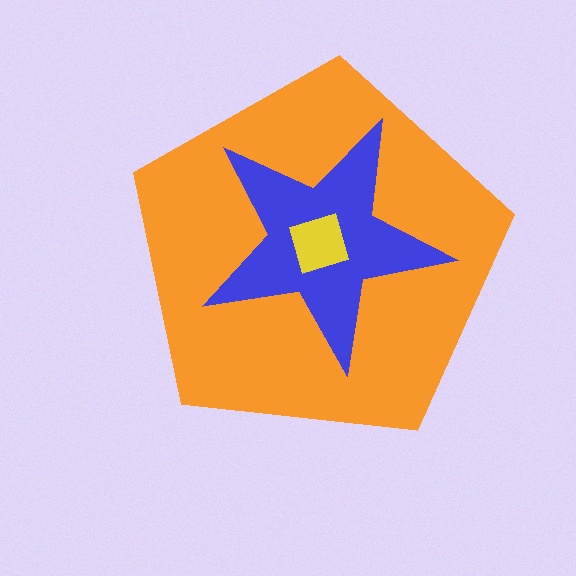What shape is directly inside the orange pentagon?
The blue star.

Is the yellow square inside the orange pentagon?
Yes.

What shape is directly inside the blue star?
The yellow square.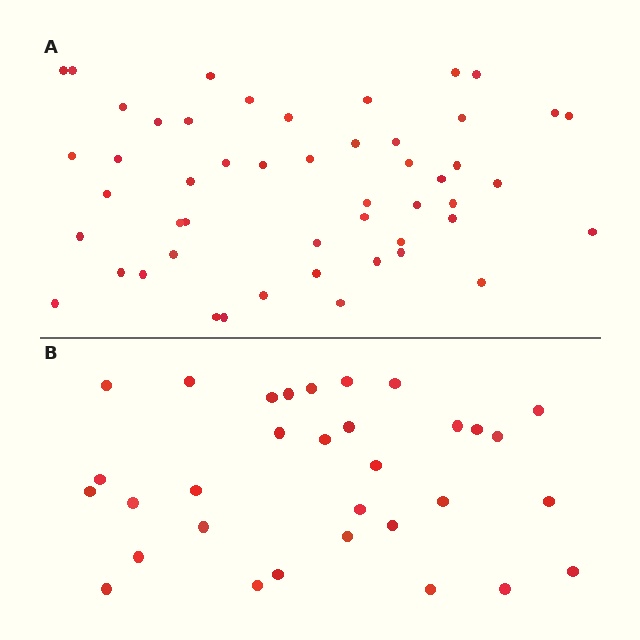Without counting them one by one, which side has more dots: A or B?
Region A (the top region) has more dots.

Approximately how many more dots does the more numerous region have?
Region A has approximately 20 more dots than region B.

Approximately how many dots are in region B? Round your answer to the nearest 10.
About 30 dots. (The exact count is 32, which rounds to 30.)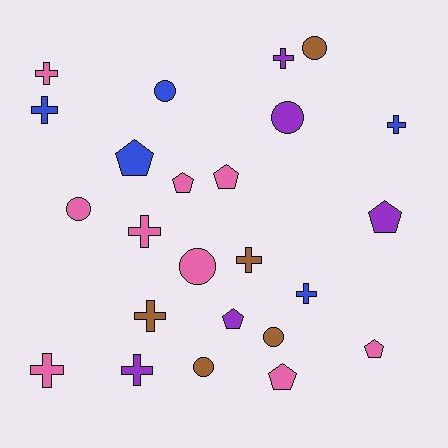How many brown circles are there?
There are 3 brown circles.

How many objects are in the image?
There are 24 objects.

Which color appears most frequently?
Pink, with 9 objects.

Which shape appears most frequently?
Cross, with 10 objects.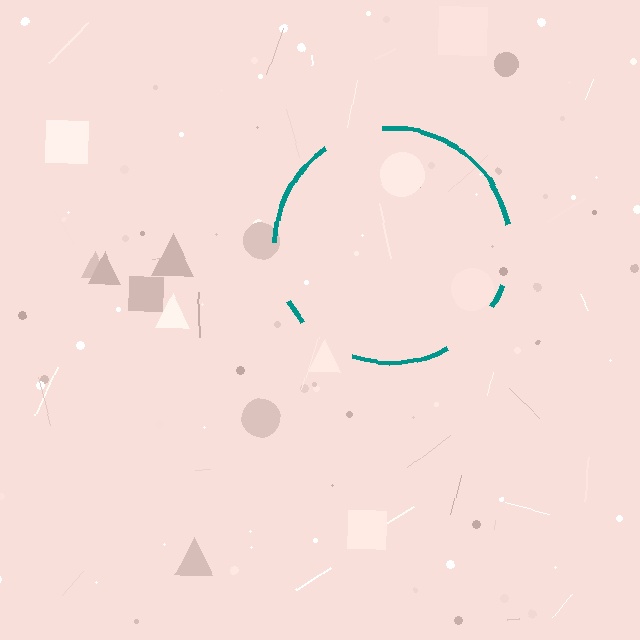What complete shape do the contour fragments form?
The contour fragments form a circle.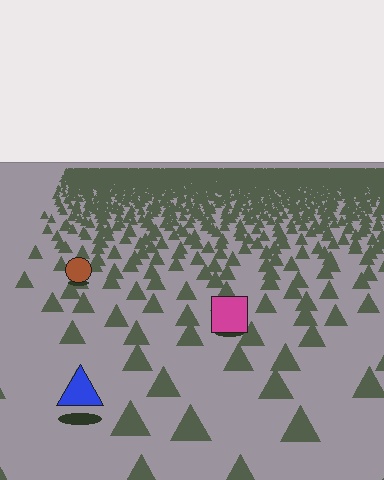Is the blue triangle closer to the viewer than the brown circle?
Yes. The blue triangle is closer — you can tell from the texture gradient: the ground texture is coarser near it.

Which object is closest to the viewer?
The blue triangle is closest. The texture marks near it are larger and more spread out.